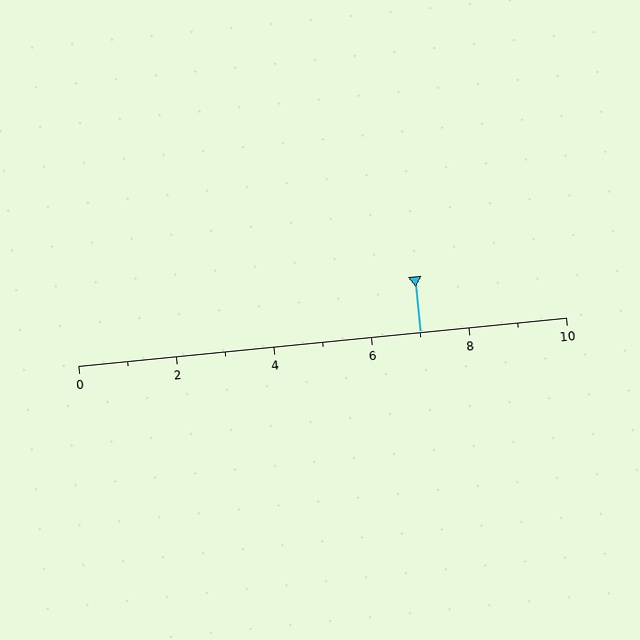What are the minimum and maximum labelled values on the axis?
The axis runs from 0 to 10.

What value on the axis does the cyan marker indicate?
The marker indicates approximately 7.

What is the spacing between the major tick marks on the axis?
The major ticks are spaced 2 apart.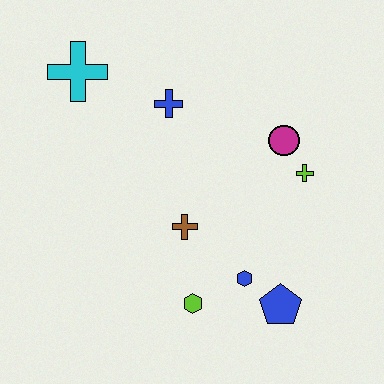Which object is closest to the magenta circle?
The lime cross is closest to the magenta circle.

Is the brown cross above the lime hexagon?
Yes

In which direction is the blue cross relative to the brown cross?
The blue cross is above the brown cross.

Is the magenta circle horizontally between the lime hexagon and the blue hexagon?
No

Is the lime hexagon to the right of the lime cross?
No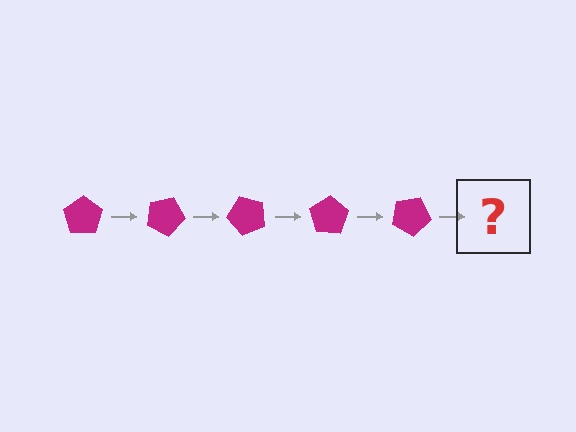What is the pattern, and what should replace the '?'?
The pattern is that the pentagon rotates 25 degrees each step. The '?' should be a magenta pentagon rotated 125 degrees.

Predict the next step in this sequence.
The next step is a magenta pentagon rotated 125 degrees.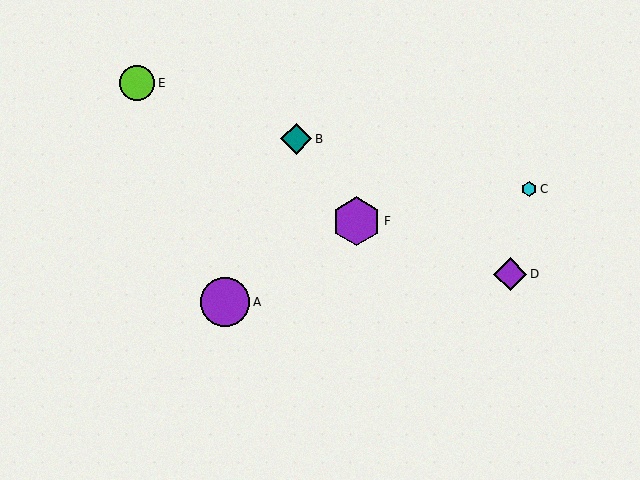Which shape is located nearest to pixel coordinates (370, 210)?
The purple hexagon (labeled F) at (356, 221) is nearest to that location.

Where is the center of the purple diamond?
The center of the purple diamond is at (510, 274).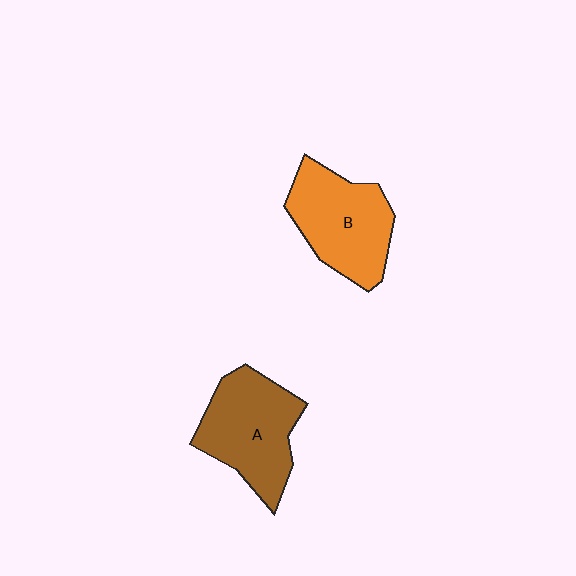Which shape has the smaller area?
Shape B (orange).